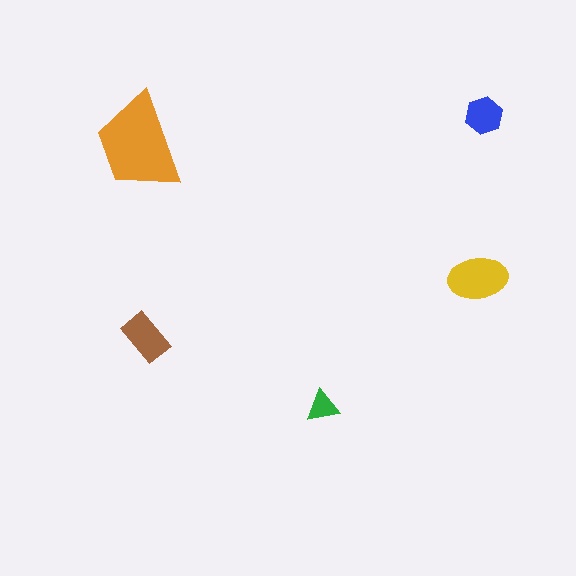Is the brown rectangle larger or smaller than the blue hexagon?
Larger.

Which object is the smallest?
The green triangle.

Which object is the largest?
The orange trapezoid.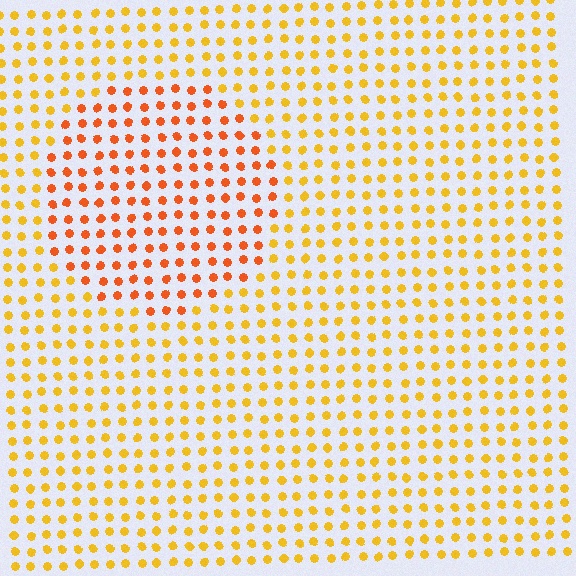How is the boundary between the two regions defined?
The boundary is defined purely by a slight shift in hue (about 30 degrees). Spacing, size, and orientation are identical on both sides.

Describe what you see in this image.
The image is filled with small yellow elements in a uniform arrangement. A circle-shaped region is visible where the elements are tinted to a slightly different hue, forming a subtle color boundary.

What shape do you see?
I see a circle.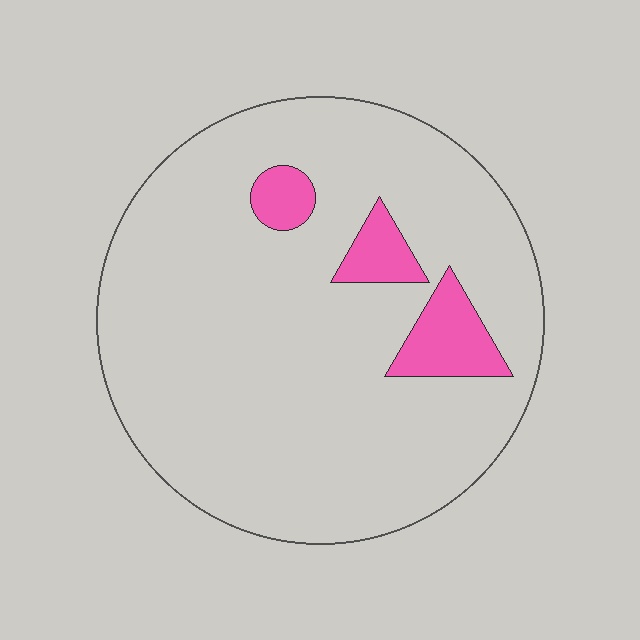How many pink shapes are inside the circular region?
3.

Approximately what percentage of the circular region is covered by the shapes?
Approximately 10%.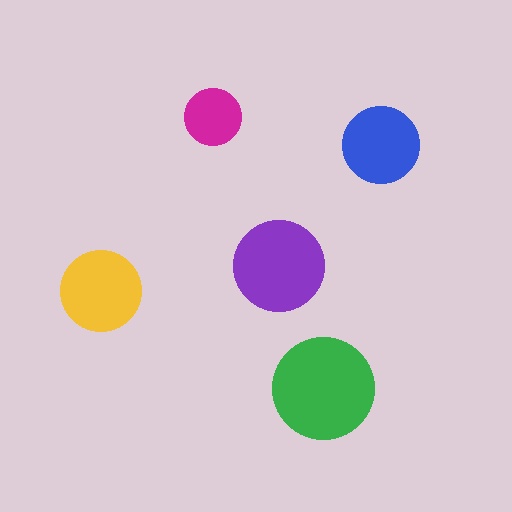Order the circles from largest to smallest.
the green one, the purple one, the yellow one, the blue one, the magenta one.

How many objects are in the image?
There are 5 objects in the image.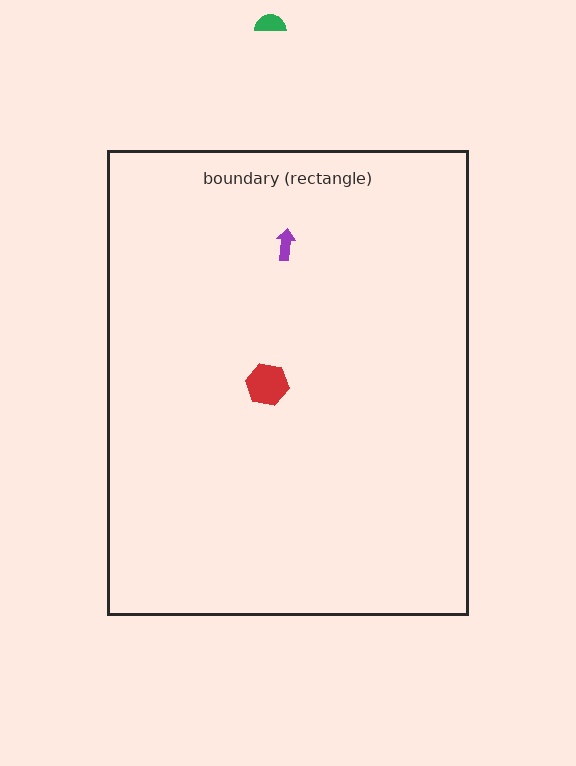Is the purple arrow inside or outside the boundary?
Inside.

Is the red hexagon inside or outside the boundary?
Inside.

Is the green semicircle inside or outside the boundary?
Outside.